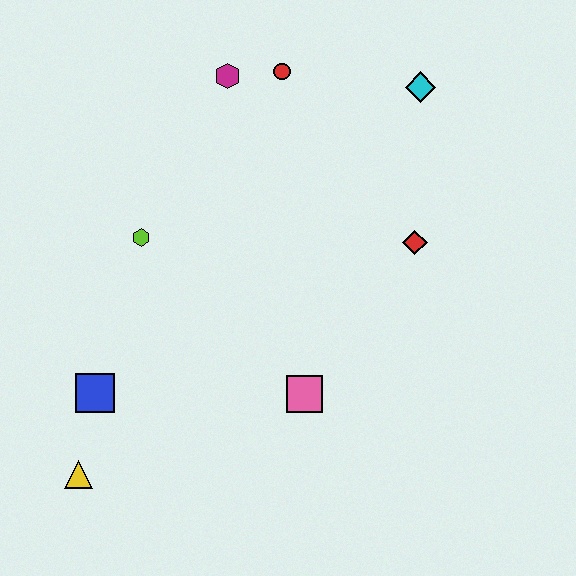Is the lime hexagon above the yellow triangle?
Yes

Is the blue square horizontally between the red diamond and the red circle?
No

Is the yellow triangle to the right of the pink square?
No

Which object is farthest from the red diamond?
The yellow triangle is farthest from the red diamond.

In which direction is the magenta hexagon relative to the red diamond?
The magenta hexagon is to the left of the red diamond.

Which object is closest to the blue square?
The yellow triangle is closest to the blue square.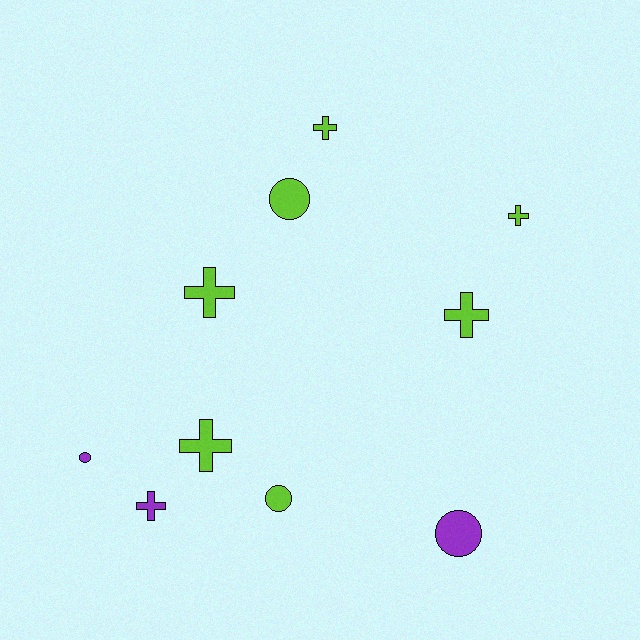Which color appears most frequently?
Lime, with 7 objects.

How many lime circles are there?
There are 2 lime circles.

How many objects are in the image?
There are 10 objects.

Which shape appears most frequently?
Cross, with 6 objects.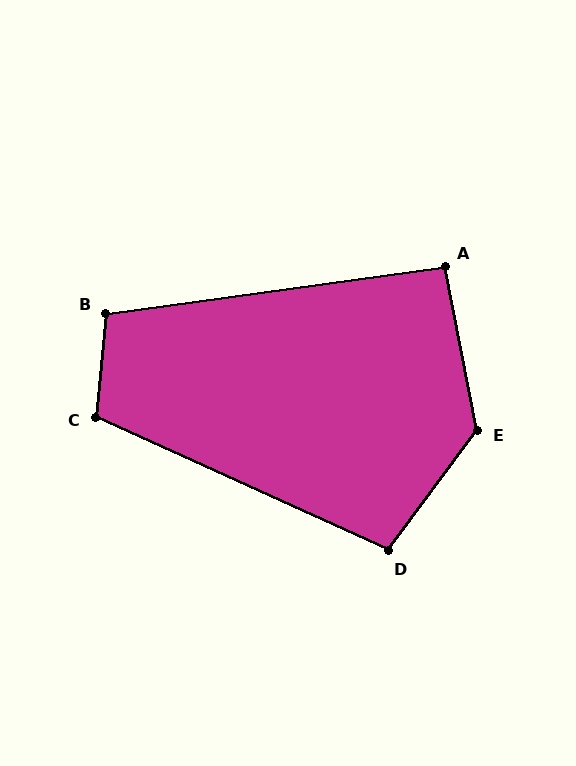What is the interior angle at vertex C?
Approximately 109 degrees (obtuse).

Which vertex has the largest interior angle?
E, at approximately 132 degrees.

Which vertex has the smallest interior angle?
A, at approximately 93 degrees.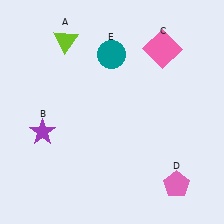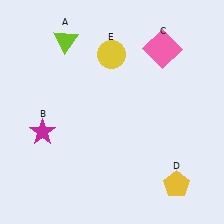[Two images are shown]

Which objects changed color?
B changed from purple to magenta. D changed from pink to yellow. E changed from teal to yellow.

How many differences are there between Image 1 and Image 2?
There are 3 differences between the two images.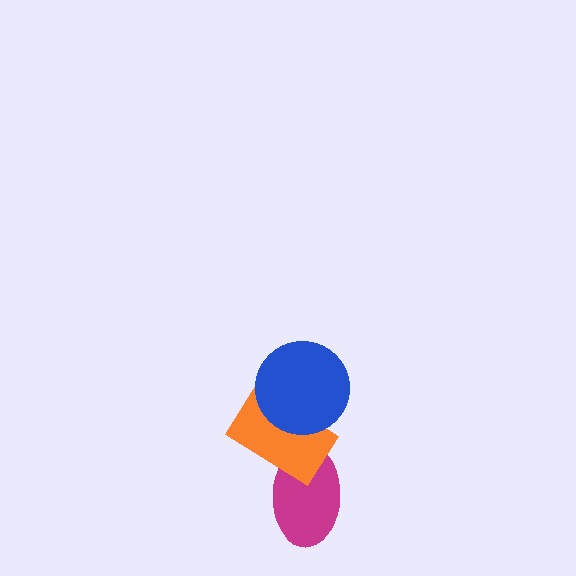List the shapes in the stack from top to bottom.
From top to bottom: the blue circle, the orange rectangle, the magenta ellipse.